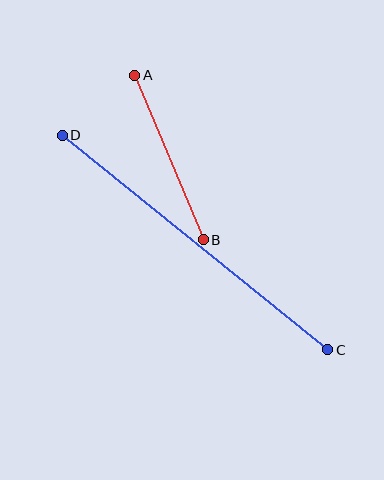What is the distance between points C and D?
The distance is approximately 341 pixels.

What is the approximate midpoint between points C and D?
The midpoint is at approximately (195, 242) pixels.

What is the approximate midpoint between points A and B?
The midpoint is at approximately (169, 158) pixels.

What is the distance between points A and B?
The distance is approximately 178 pixels.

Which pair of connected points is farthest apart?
Points C and D are farthest apart.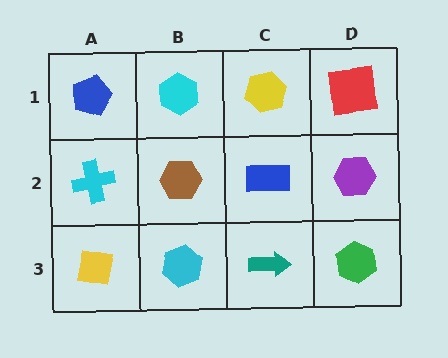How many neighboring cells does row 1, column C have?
3.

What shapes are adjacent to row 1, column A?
A cyan cross (row 2, column A), a cyan hexagon (row 1, column B).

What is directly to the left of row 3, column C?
A cyan hexagon.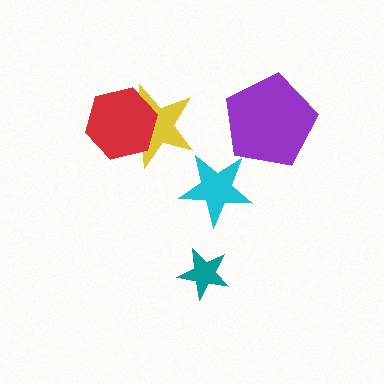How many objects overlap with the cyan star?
0 objects overlap with the cyan star.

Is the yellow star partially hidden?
Yes, it is partially covered by another shape.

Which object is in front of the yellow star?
The red hexagon is in front of the yellow star.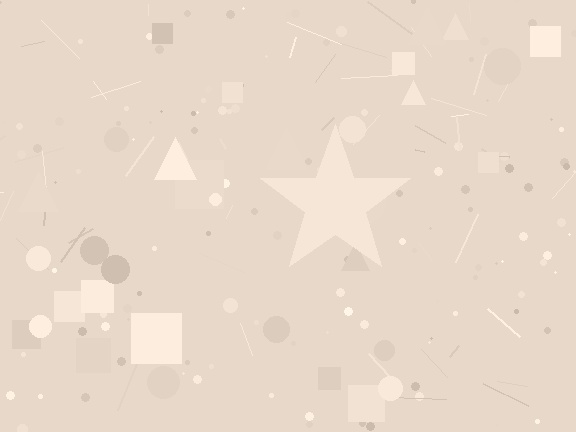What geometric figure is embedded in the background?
A star is embedded in the background.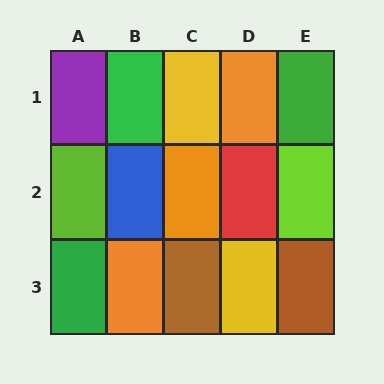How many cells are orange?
3 cells are orange.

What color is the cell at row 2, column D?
Red.